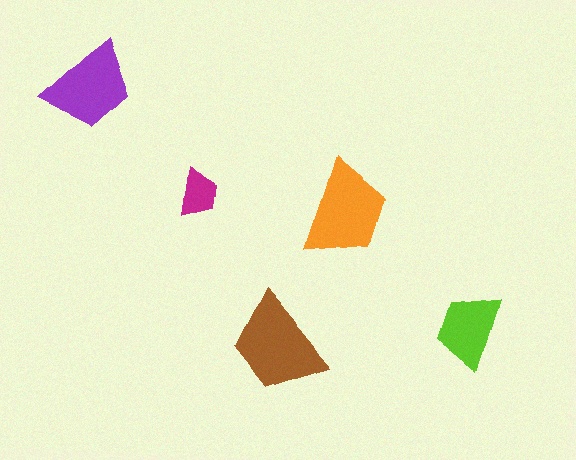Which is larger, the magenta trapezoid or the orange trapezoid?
The orange one.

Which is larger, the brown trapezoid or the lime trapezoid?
The brown one.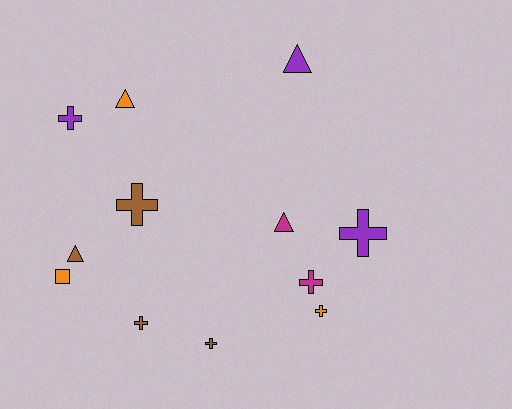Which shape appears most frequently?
Cross, with 7 objects.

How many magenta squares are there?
There are no magenta squares.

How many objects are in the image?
There are 12 objects.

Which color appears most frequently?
Brown, with 4 objects.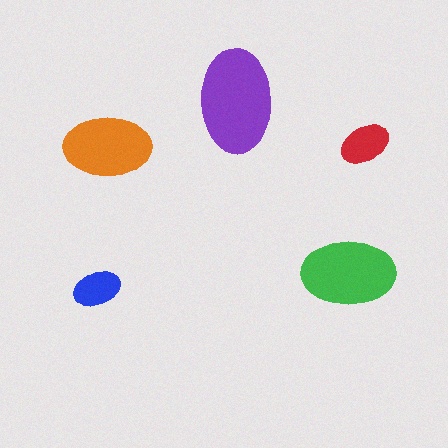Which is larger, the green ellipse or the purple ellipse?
The purple one.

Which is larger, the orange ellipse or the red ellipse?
The orange one.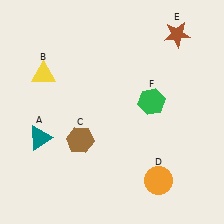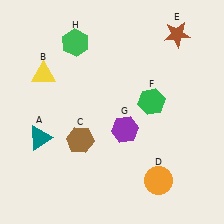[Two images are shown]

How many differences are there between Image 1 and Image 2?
There are 2 differences between the two images.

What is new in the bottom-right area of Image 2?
A purple hexagon (G) was added in the bottom-right area of Image 2.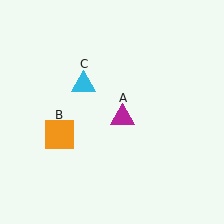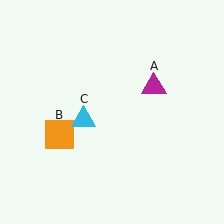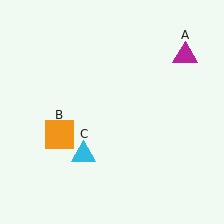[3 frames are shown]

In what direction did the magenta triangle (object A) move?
The magenta triangle (object A) moved up and to the right.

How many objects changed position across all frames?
2 objects changed position: magenta triangle (object A), cyan triangle (object C).